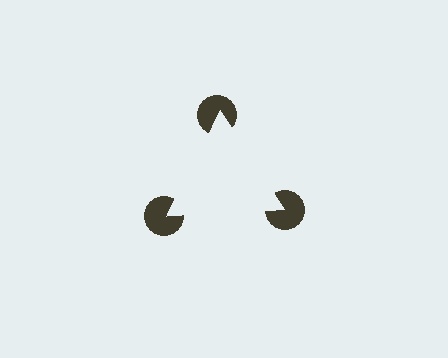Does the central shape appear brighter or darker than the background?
It typically appears slightly brighter than the background, even though no actual brightness change is drawn.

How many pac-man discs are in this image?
There are 3 — one at each vertex of the illusory triangle.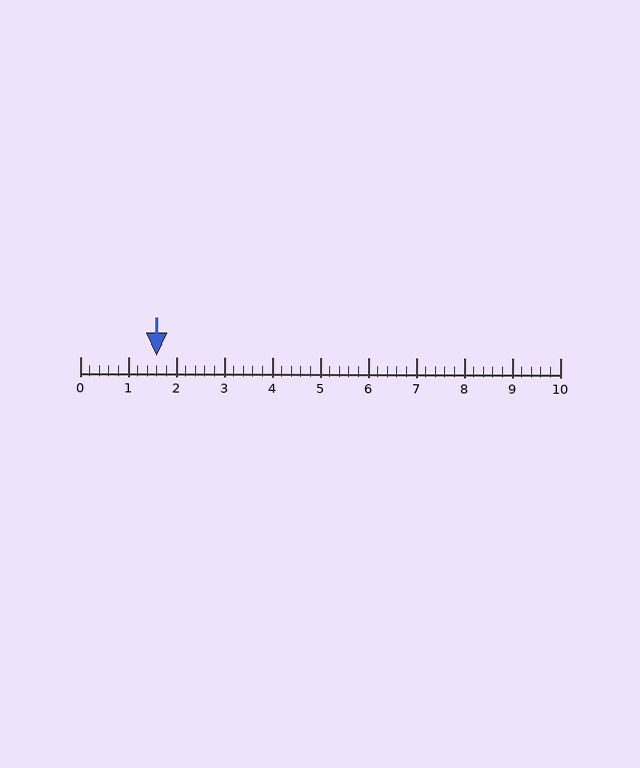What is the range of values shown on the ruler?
The ruler shows values from 0 to 10.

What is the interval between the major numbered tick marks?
The major tick marks are spaced 1 units apart.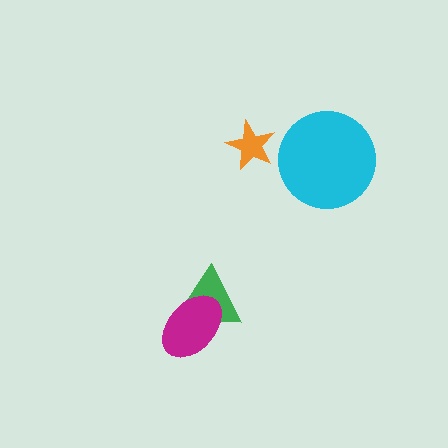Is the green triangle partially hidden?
Yes, it is partially covered by another shape.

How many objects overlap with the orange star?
0 objects overlap with the orange star.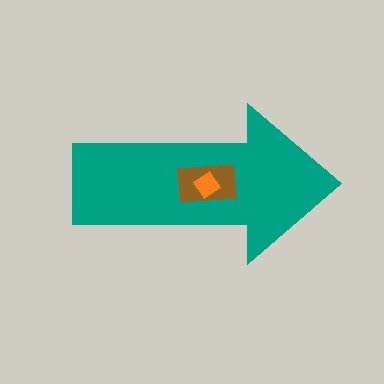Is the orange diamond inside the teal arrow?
Yes.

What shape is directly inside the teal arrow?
The brown rectangle.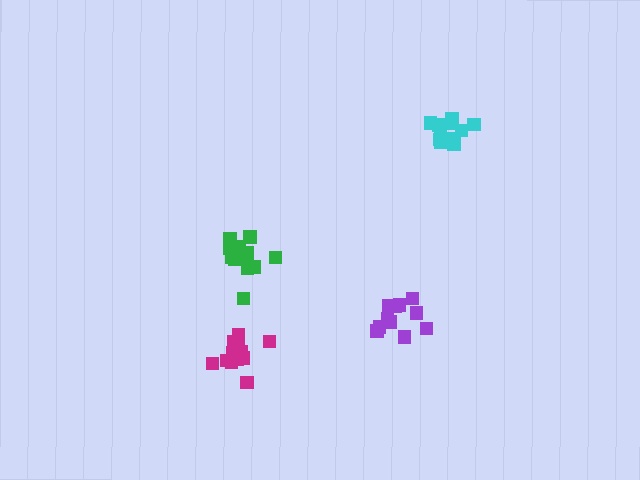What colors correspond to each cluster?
The clusters are colored: purple, green, cyan, magenta.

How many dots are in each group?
Group 1: 12 dots, Group 2: 14 dots, Group 3: 11 dots, Group 4: 13 dots (50 total).